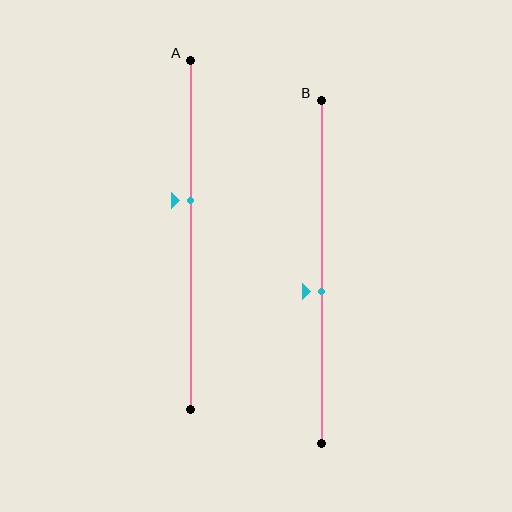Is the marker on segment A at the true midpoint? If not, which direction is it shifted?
No, the marker on segment A is shifted upward by about 10% of the segment length.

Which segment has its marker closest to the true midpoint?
Segment B has its marker closest to the true midpoint.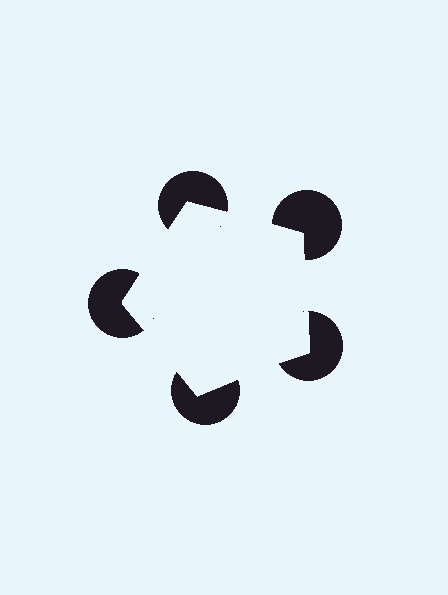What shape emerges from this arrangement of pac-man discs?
An illusory pentagon — its edges are inferred from the aligned wedge cuts in the pac-man discs, not physically drawn.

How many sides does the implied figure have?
5 sides.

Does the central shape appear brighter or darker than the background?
It typically appears slightly brighter than the background, even though no actual brightness change is drawn.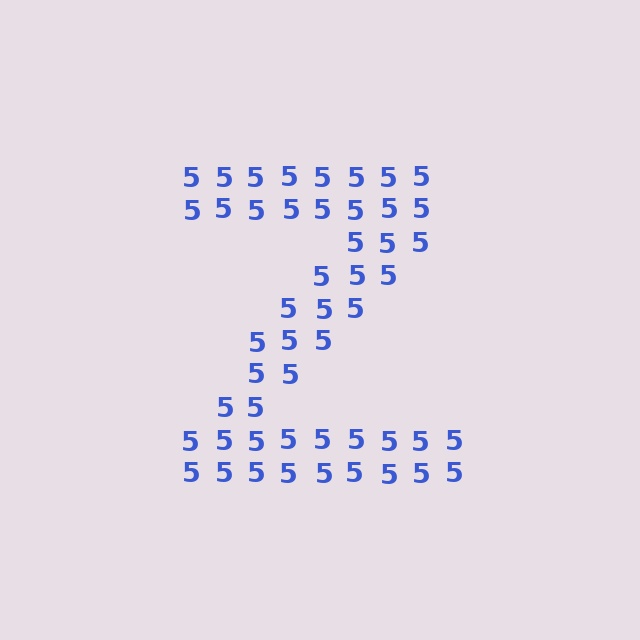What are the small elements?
The small elements are digit 5's.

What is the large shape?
The large shape is the letter Z.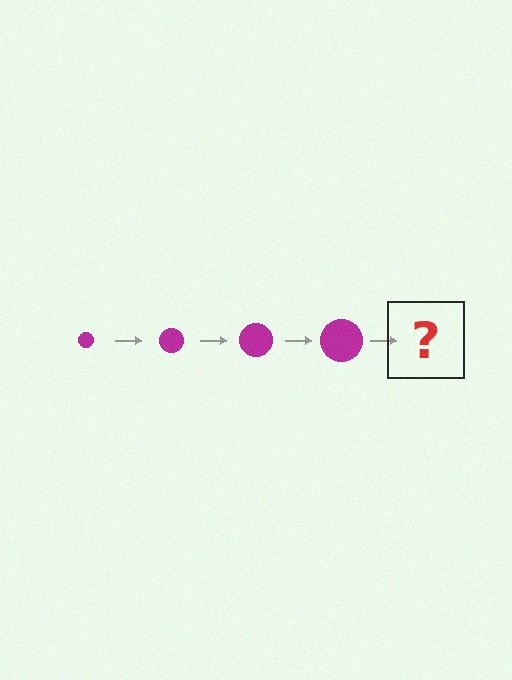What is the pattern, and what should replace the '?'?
The pattern is that the circle gets progressively larger each step. The '?' should be a magenta circle, larger than the previous one.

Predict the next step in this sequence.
The next step is a magenta circle, larger than the previous one.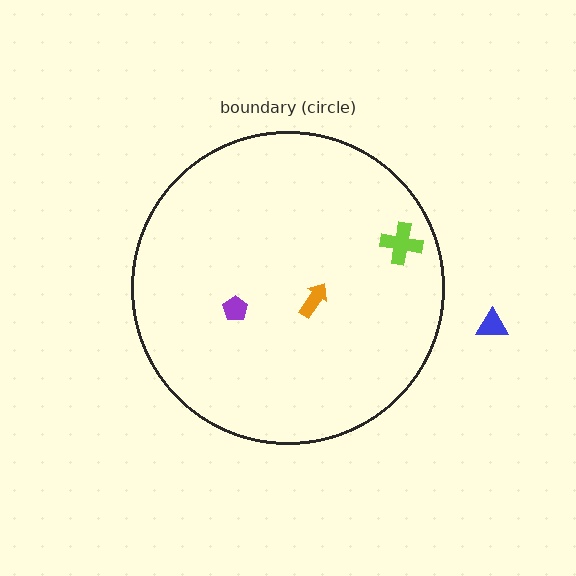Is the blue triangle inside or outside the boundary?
Outside.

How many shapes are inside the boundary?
3 inside, 1 outside.